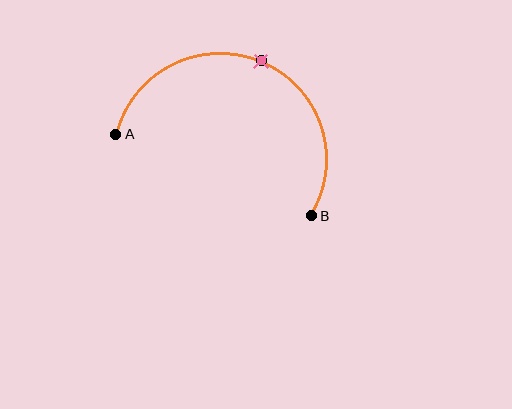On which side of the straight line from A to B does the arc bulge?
The arc bulges above the straight line connecting A and B.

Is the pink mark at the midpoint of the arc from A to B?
Yes. The pink mark lies on the arc at equal arc-length from both A and B — it is the arc midpoint.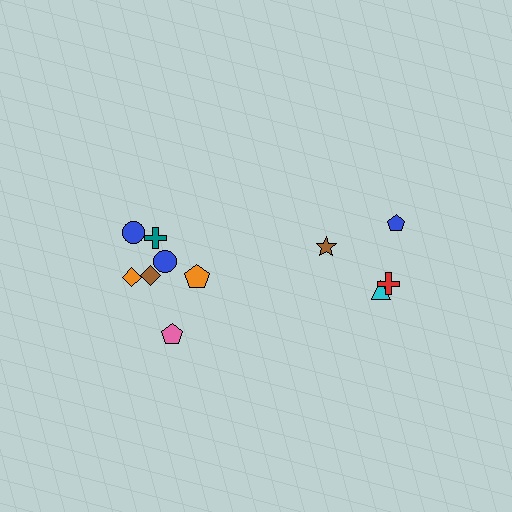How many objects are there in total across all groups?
There are 11 objects.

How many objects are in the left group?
There are 7 objects.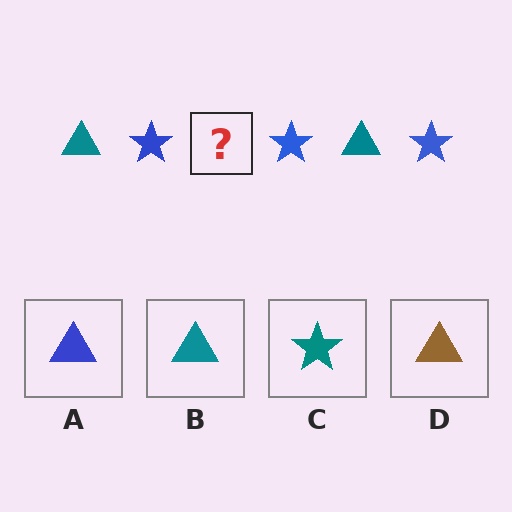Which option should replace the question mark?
Option B.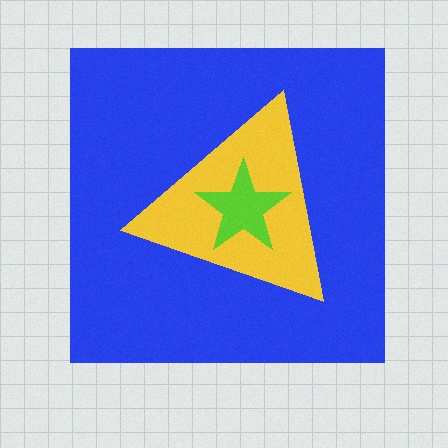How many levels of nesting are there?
3.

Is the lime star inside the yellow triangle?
Yes.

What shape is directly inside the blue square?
The yellow triangle.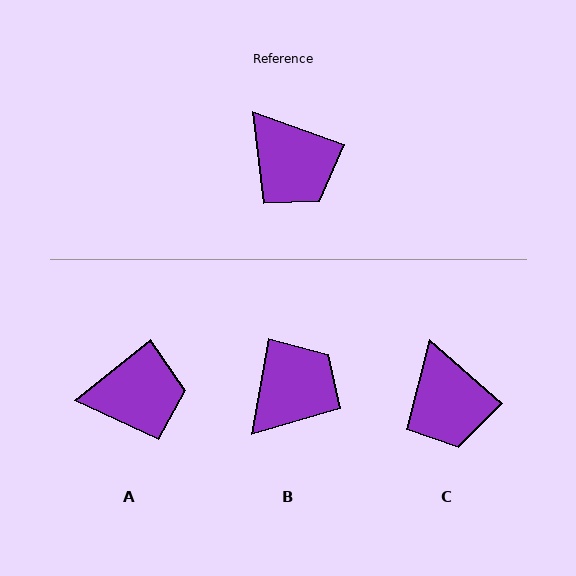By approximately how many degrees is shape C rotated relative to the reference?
Approximately 21 degrees clockwise.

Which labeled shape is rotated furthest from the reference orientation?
B, about 99 degrees away.